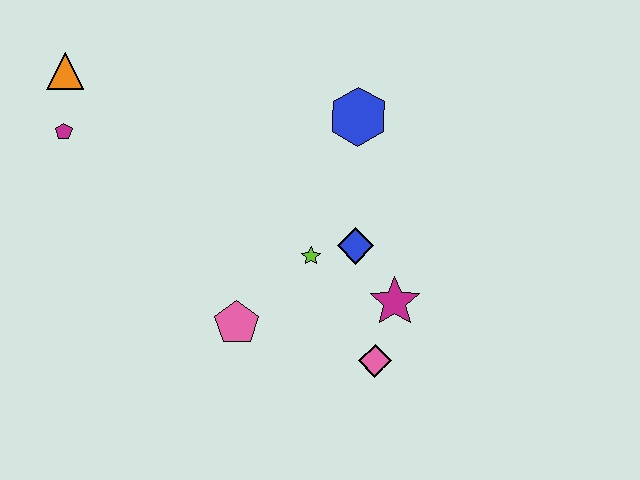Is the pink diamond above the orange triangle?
No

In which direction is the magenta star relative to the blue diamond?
The magenta star is below the blue diamond.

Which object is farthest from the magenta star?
The orange triangle is farthest from the magenta star.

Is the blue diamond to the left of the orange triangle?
No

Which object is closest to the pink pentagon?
The lime star is closest to the pink pentagon.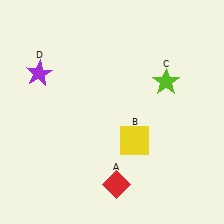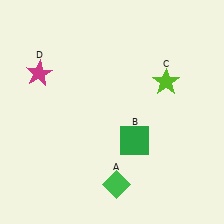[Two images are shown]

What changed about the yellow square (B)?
In Image 1, B is yellow. In Image 2, it changed to green.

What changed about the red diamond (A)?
In Image 1, A is red. In Image 2, it changed to green.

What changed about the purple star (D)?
In Image 1, D is purple. In Image 2, it changed to magenta.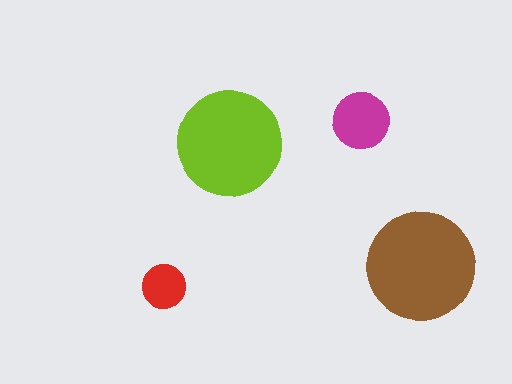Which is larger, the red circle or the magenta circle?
The magenta one.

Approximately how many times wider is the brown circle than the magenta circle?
About 2 times wider.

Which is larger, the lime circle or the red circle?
The lime one.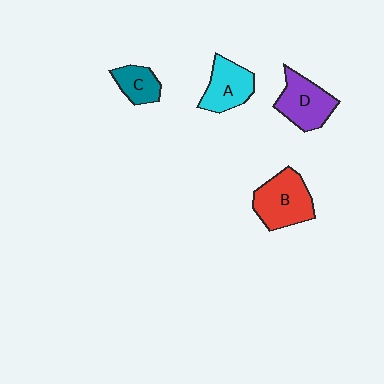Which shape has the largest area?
Shape B (red).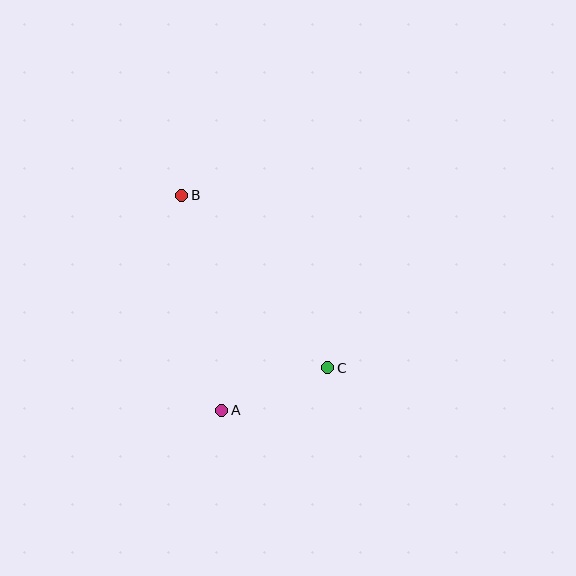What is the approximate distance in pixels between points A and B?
The distance between A and B is approximately 219 pixels.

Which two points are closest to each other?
Points A and C are closest to each other.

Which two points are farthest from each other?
Points B and C are farthest from each other.